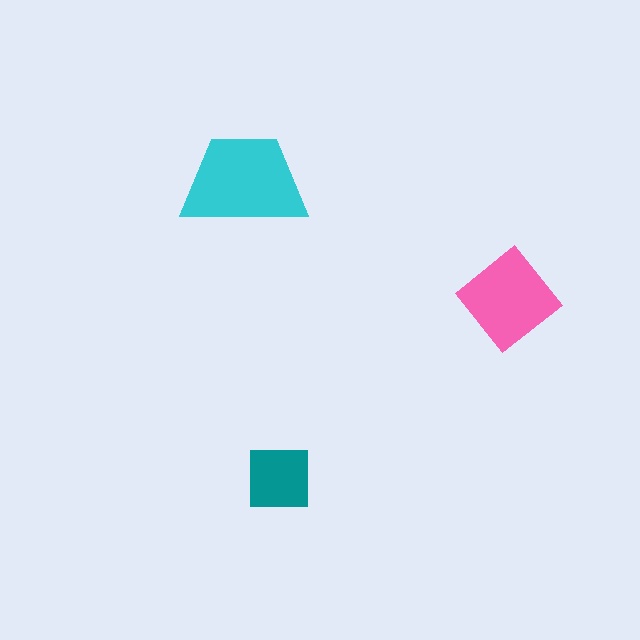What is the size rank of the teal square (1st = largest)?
3rd.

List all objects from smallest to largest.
The teal square, the pink diamond, the cyan trapezoid.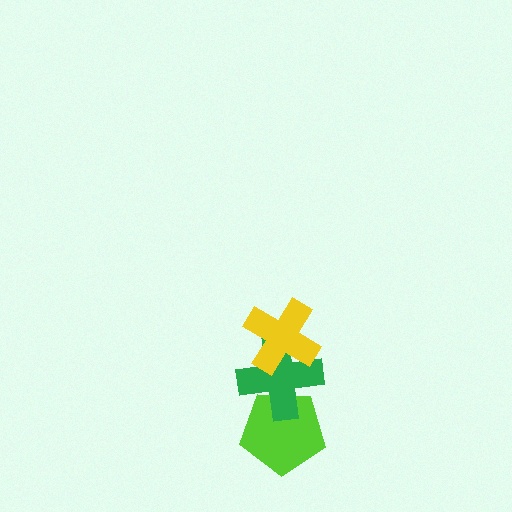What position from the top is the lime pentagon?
The lime pentagon is 3rd from the top.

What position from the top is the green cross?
The green cross is 2nd from the top.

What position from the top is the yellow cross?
The yellow cross is 1st from the top.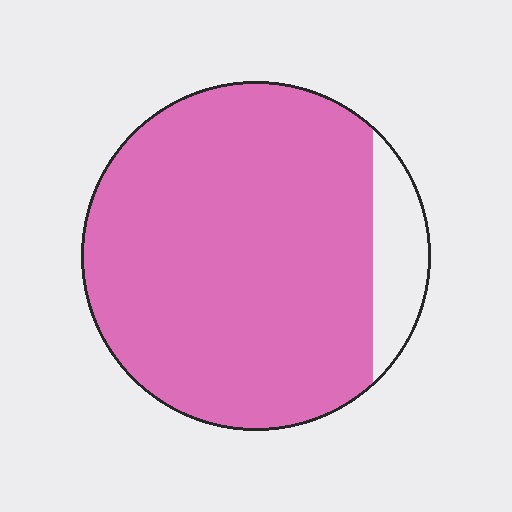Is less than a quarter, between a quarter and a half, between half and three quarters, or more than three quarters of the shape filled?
More than three quarters.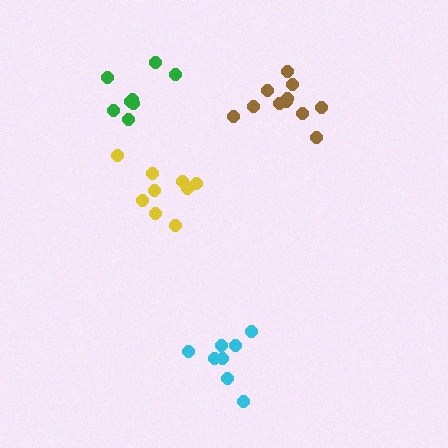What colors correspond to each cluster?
The clusters are colored: yellow, green, brown, cyan.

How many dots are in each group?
Group 1: 9 dots, Group 2: 8 dots, Group 3: 11 dots, Group 4: 8 dots (36 total).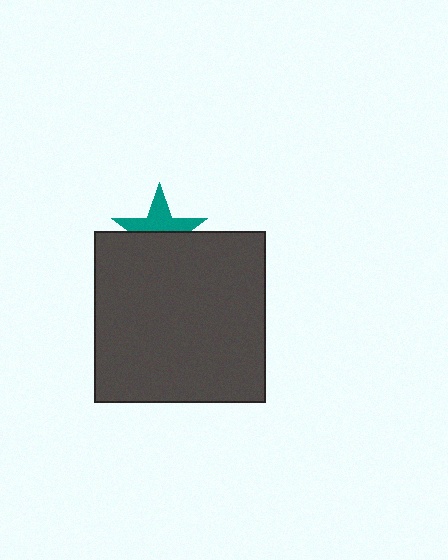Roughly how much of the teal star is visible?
About half of it is visible (roughly 50%).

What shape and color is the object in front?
The object in front is a dark gray square.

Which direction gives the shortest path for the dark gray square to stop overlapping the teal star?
Moving down gives the shortest separation.